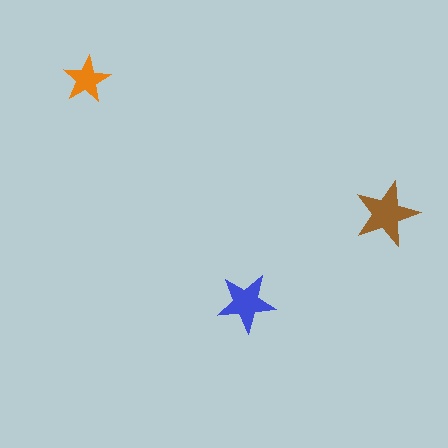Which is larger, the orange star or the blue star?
The blue one.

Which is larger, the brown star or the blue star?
The brown one.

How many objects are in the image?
There are 3 objects in the image.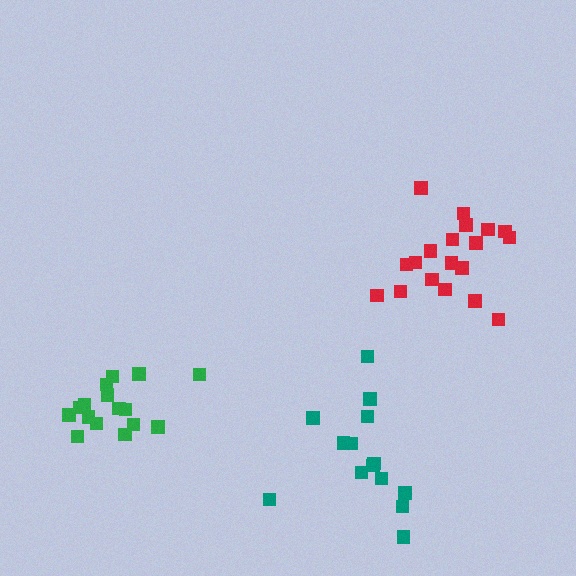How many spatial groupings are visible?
There are 3 spatial groupings.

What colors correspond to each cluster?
The clusters are colored: green, red, teal.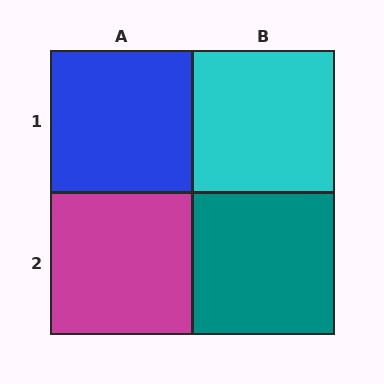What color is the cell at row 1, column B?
Cyan.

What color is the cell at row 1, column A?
Blue.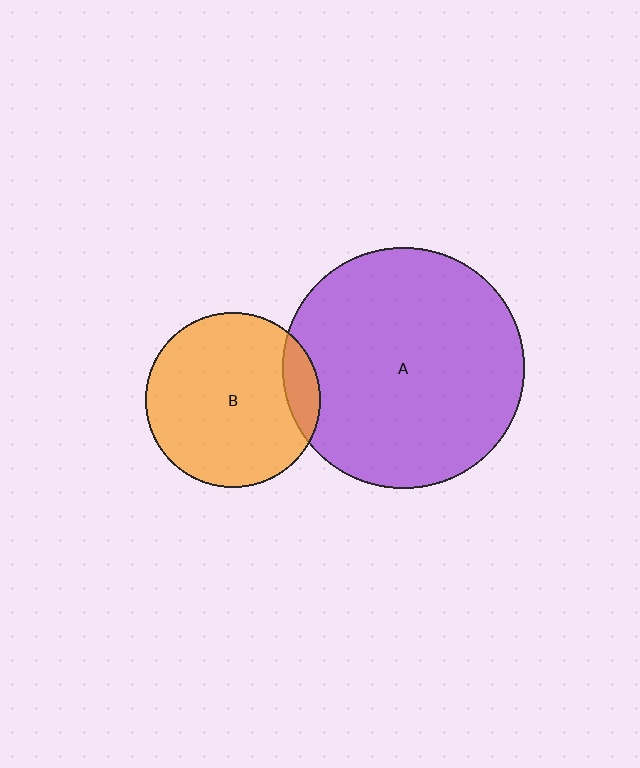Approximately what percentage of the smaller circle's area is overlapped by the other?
Approximately 10%.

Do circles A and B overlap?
Yes.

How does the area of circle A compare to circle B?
Approximately 1.9 times.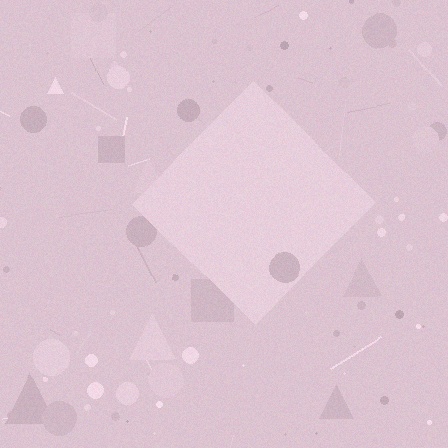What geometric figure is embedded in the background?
A diamond is embedded in the background.